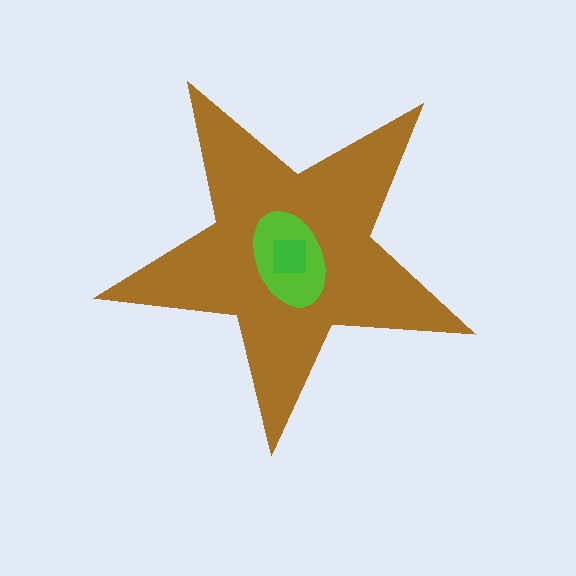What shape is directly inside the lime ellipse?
The green square.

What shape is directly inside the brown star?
The lime ellipse.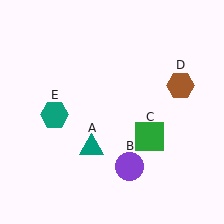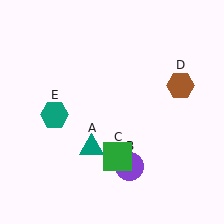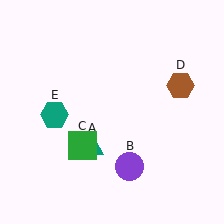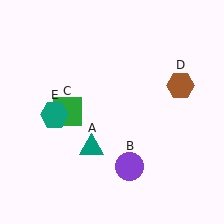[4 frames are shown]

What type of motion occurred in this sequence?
The green square (object C) rotated clockwise around the center of the scene.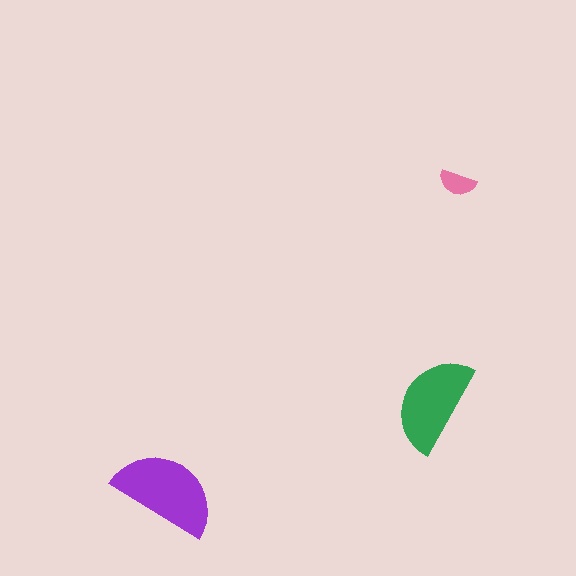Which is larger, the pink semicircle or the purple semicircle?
The purple one.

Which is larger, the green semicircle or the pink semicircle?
The green one.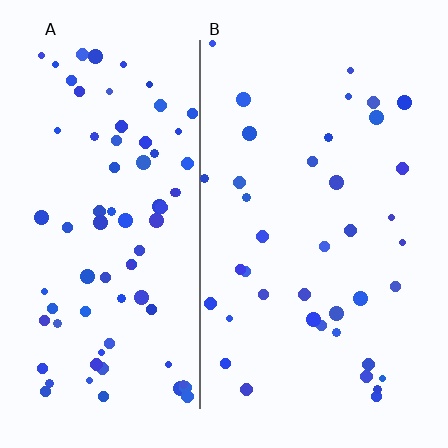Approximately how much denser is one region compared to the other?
Approximately 2.0× — region A over region B.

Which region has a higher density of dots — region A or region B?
A (the left).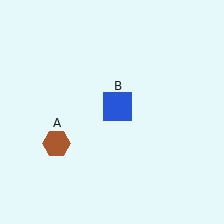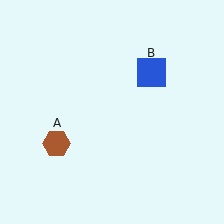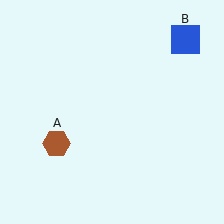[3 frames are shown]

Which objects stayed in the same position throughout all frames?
Brown hexagon (object A) remained stationary.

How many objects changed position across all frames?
1 object changed position: blue square (object B).